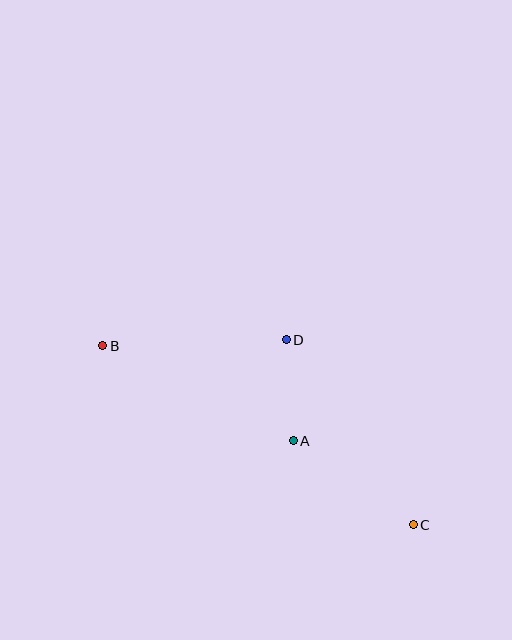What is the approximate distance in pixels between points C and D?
The distance between C and D is approximately 224 pixels.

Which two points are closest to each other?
Points A and D are closest to each other.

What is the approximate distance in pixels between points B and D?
The distance between B and D is approximately 184 pixels.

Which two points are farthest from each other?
Points B and C are farthest from each other.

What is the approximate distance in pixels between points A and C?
The distance between A and C is approximately 146 pixels.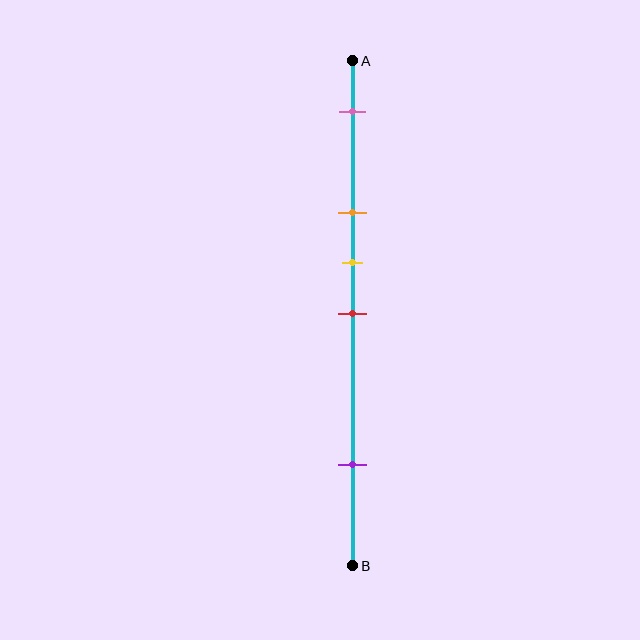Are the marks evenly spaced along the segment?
No, the marks are not evenly spaced.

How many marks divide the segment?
There are 5 marks dividing the segment.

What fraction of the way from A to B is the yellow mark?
The yellow mark is approximately 40% (0.4) of the way from A to B.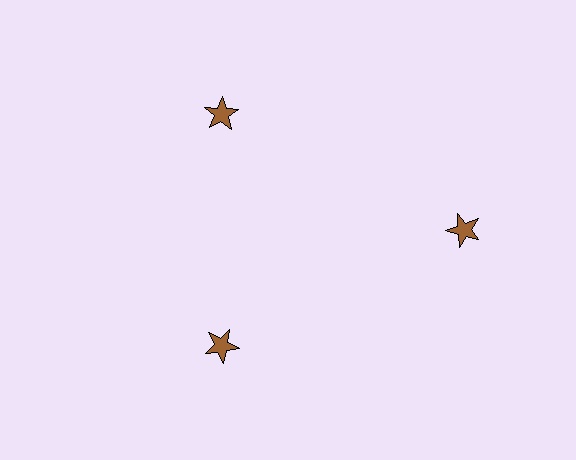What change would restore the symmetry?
The symmetry would be restored by moving it inward, back onto the ring so that all 3 stars sit at equal angles and equal distance from the center.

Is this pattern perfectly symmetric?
No. The 3 brown stars are arranged in a ring, but one element near the 3 o'clock position is pushed outward from the center, breaking the 3-fold rotational symmetry.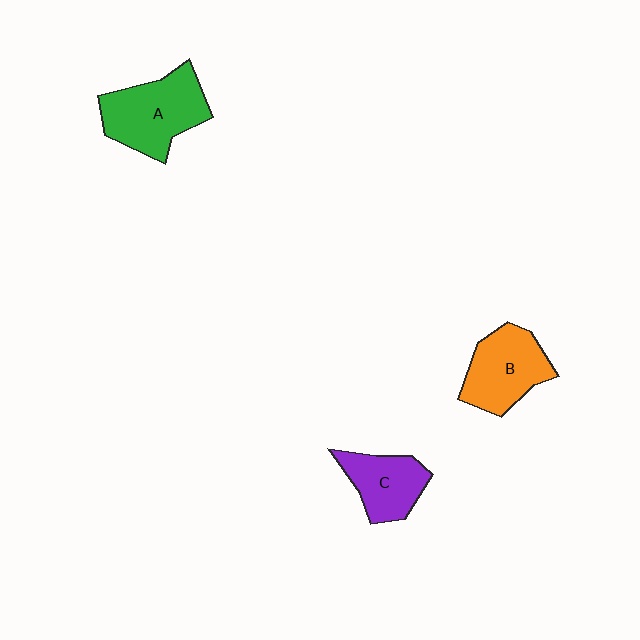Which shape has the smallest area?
Shape C (purple).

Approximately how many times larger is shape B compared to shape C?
Approximately 1.3 times.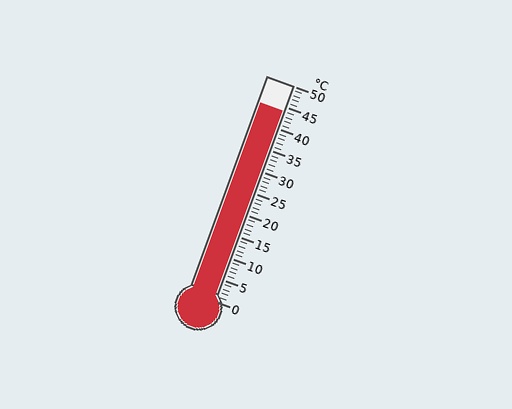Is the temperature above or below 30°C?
The temperature is above 30°C.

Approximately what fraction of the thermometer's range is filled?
The thermometer is filled to approximately 90% of its range.